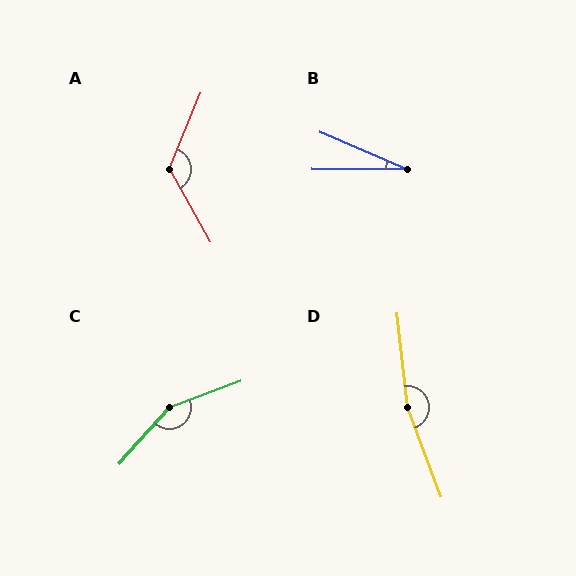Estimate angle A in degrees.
Approximately 129 degrees.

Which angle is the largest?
D, at approximately 166 degrees.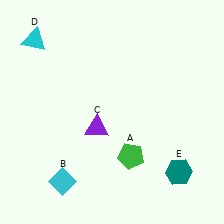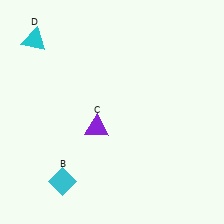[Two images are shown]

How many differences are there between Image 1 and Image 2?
There are 2 differences between the two images.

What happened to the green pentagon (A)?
The green pentagon (A) was removed in Image 2. It was in the bottom-right area of Image 1.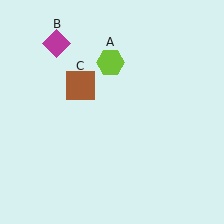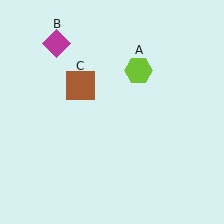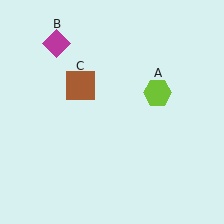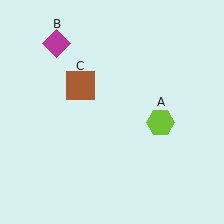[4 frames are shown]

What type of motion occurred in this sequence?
The lime hexagon (object A) rotated clockwise around the center of the scene.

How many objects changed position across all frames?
1 object changed position: lime hexagon (object A).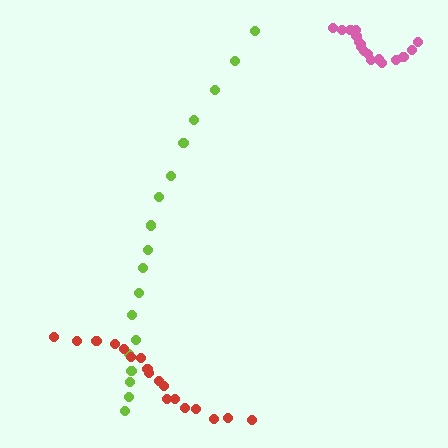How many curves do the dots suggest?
There are 3 distinct paths.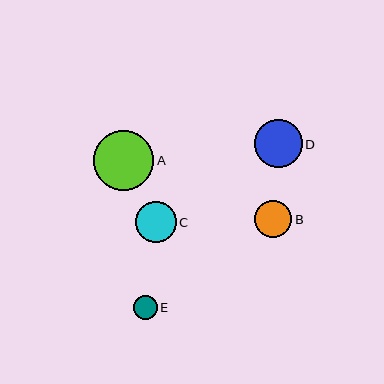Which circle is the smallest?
Circle E is the smallest with a size of approximately 23 pixels.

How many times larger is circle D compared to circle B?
Circle D is approximately 1.3 times the size of circle B.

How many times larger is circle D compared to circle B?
Circle D is approximately 1.3 times the size of circle B.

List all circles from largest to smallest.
From largest to smallest: A, D, C, B, E.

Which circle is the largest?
Circle A is the largest with a size of approximately 60 pixels.